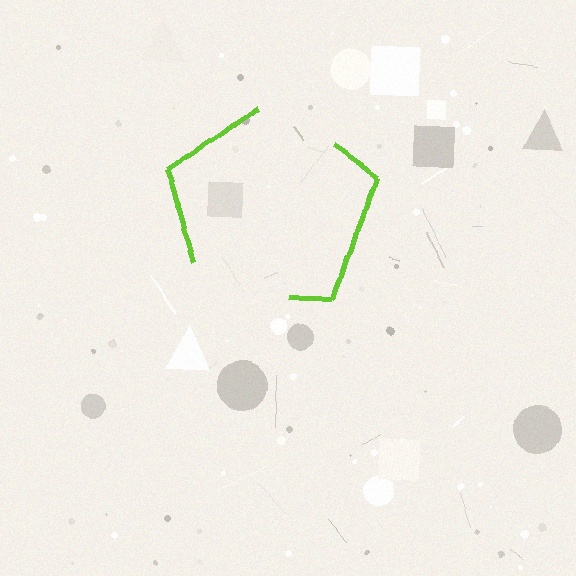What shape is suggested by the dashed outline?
The dashed outline suggests a pentagon.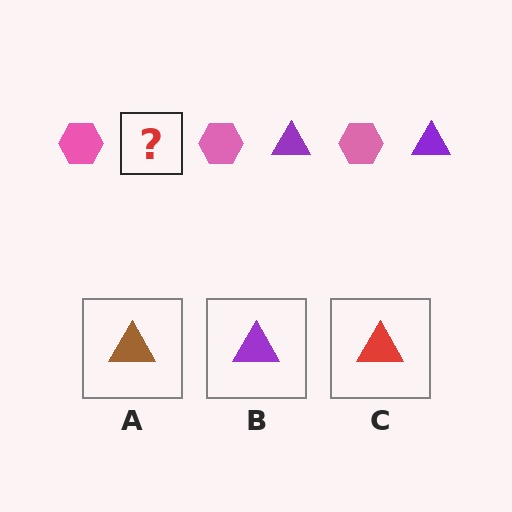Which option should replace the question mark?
Option B.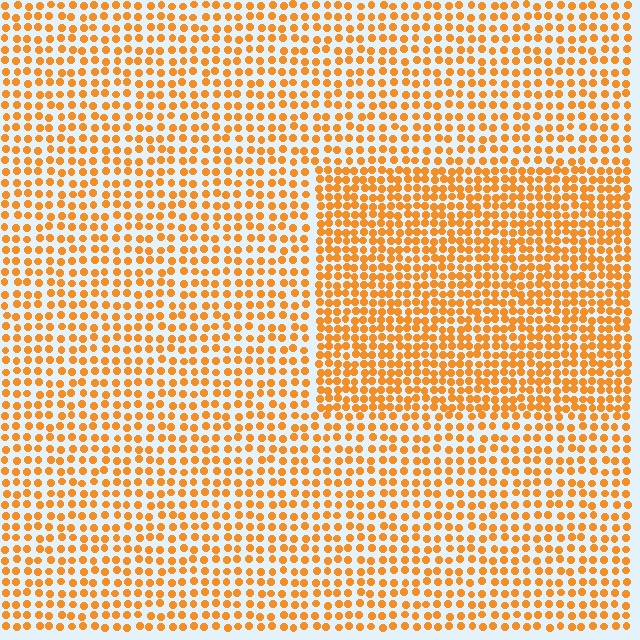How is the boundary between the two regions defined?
The boundary is defined by a change in element density (approximately 1.6x ratio). All elements are the same color, size, and shape.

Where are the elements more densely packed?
The elements are more densely packed inside the rectangle boundary.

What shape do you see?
I see a rectangle.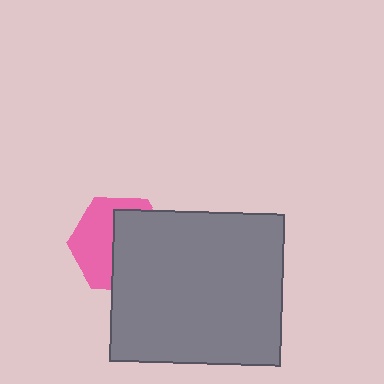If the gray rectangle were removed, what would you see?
You would see the complete pink hexagon.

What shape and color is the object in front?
The object in front is a gray rectangle.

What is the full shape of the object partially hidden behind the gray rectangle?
The partially hidden object is a pink hexagon.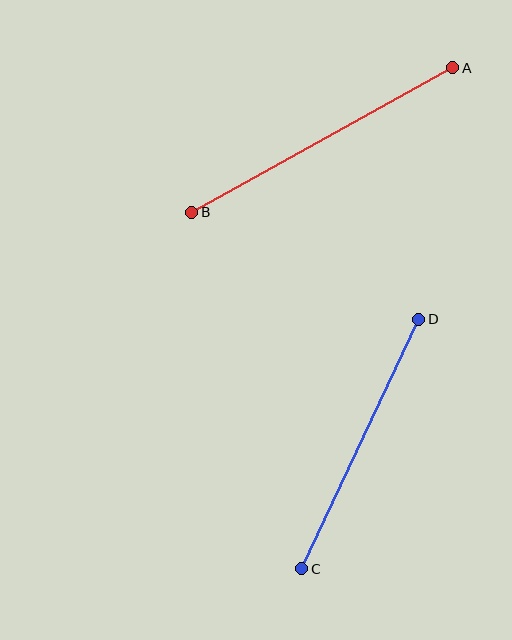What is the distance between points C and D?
The distance is approximately 275 pixels.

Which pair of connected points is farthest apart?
Points A and B are farthest apart.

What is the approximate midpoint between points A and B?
The midpoint is at approximately (322, 140) pixels.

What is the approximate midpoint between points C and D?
The midpoint is at approximately (360, 444) pixels.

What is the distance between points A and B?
The distance is approximately 299 pixels.